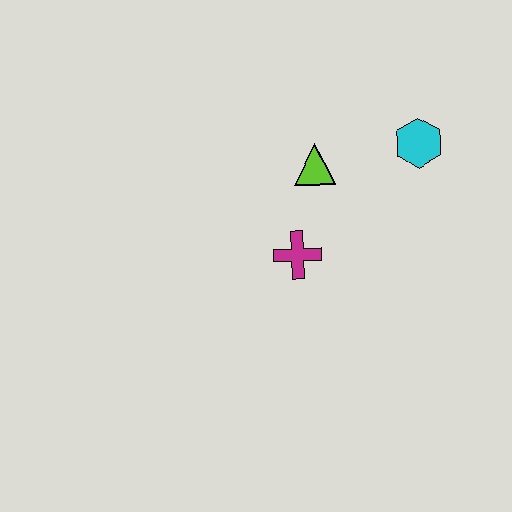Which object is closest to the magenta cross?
The lime triangle is closest to the magenta cross.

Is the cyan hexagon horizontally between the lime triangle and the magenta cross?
No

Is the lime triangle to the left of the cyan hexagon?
Yes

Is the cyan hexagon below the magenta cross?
No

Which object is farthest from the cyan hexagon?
The magenta cross is farthest from the cyan hexagon.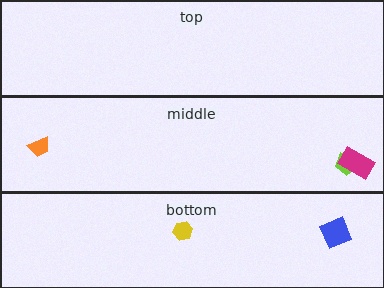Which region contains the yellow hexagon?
The bottom region.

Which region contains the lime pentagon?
The middle region.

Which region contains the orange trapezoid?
The middle region.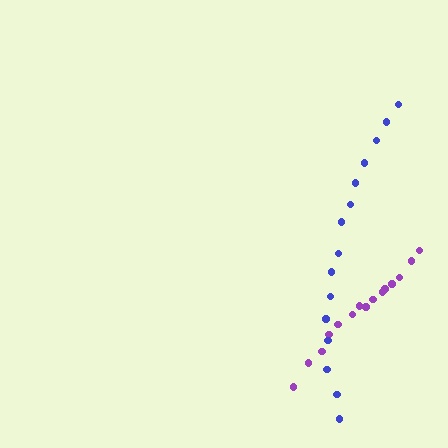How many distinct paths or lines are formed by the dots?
There are 2 distinct paths.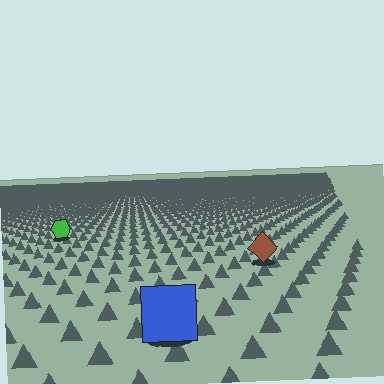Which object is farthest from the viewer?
The green hexagon is farthest from the viewer. It appears smaller and the ground texture around it is denser.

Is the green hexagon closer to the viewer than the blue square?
No. The blue square is closer — you can tell from the texture gradient: the ground texture is coarser near it.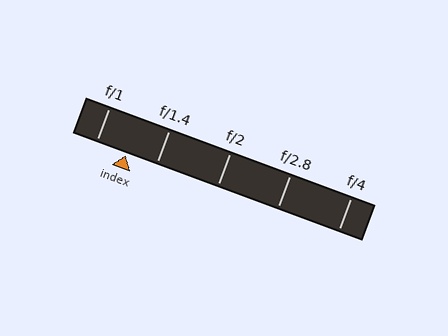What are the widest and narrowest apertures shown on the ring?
The widest aperture shown is f/1 and the narrowest is f/4.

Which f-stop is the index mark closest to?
The index mark is closest to f/1.4.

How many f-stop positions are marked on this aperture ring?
There are 5 f-stop positions marked.